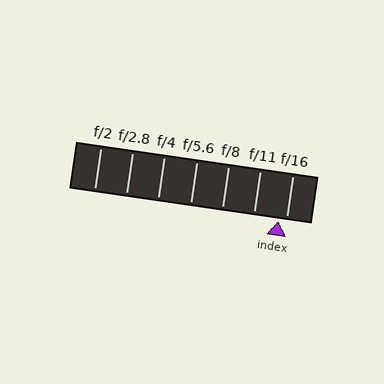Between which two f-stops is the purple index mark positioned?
The index mark is between f/11 and f/16.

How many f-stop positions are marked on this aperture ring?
There are 7 f-stop positions marked.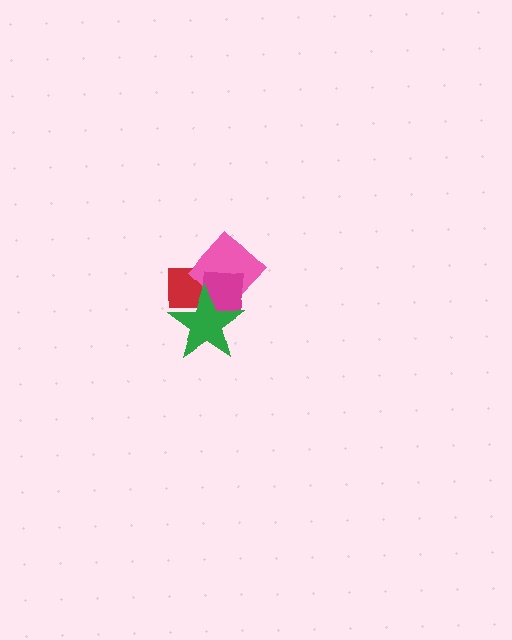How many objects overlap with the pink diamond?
3 objects overlap with the pink diamond.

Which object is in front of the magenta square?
The green star is in front of the magenta square.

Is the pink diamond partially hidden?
Yes, it is partially covered by another shape.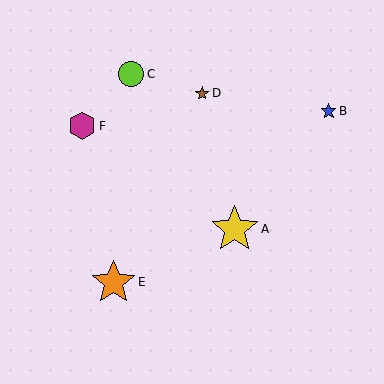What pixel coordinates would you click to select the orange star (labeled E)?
Click at (113, 282) to select the orange star E.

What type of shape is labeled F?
Shape F is a magenta hexagon.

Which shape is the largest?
The yellow star (labeled A) is the largest.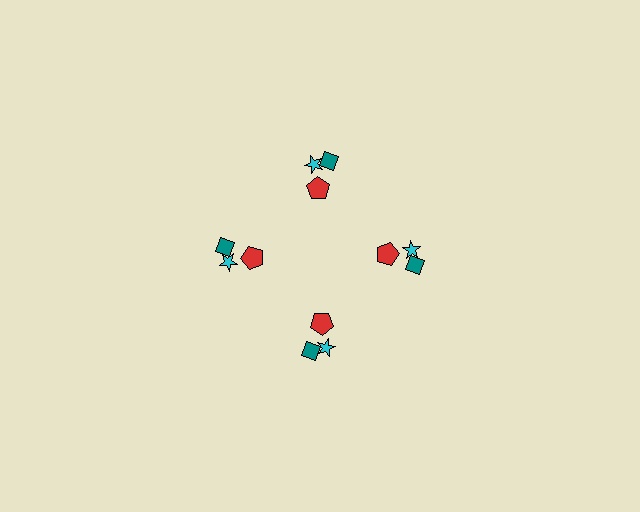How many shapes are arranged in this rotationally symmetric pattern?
There are 12 shapes, arranged in 4 groups of 3.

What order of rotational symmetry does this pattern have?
This pattern has 4-fold rotational symmetry.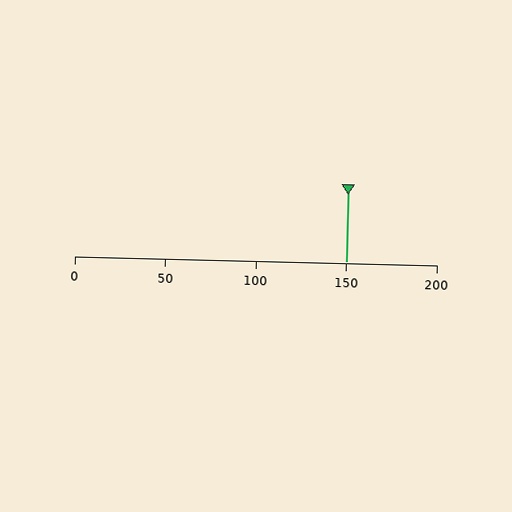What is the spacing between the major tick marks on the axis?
The major ticks are spaced 50 apart.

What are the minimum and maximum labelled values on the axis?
The axis runs from 0 to 200.